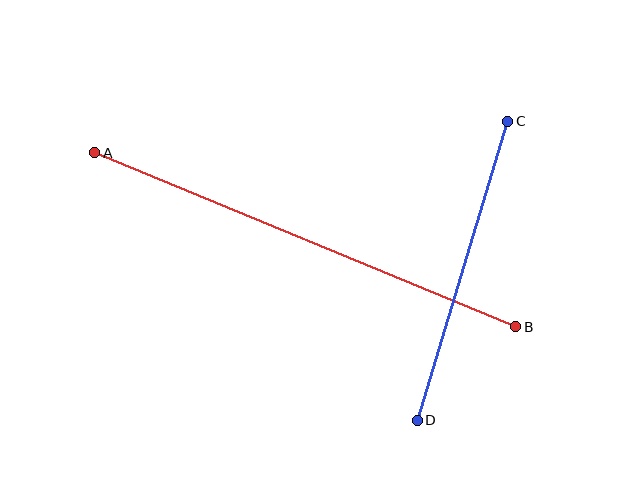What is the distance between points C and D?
The distance is approximately 313 pixels.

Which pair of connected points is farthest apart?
Points A and B are farthest apart.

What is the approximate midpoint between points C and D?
The midpoint is at approximately (462, 271) pixels.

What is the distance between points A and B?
The distance is approximately 456 pixels.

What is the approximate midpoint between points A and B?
The midpoint is at approximately (305, 240) pixels.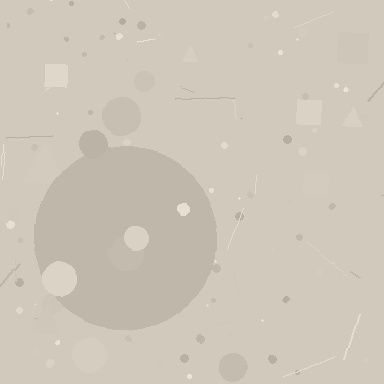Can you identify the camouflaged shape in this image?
The camouflaged shape is a circle.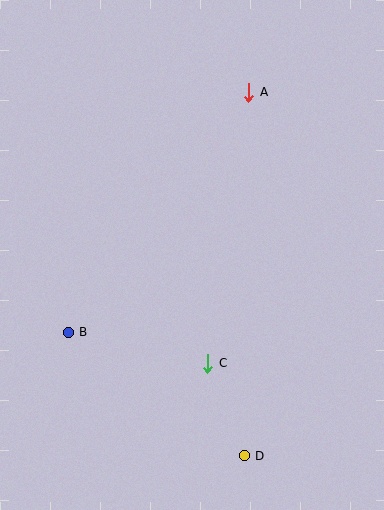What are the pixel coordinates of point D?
Point D is at (244, 456).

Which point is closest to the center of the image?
Point C at (208, 363) is closest to the center.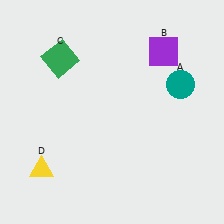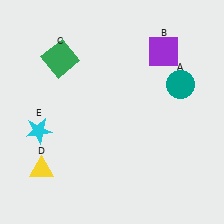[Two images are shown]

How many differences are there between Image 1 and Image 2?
There is 1 difference between the two images.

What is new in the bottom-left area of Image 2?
A cyan star (E) was added in the bottom-left area of Image 2.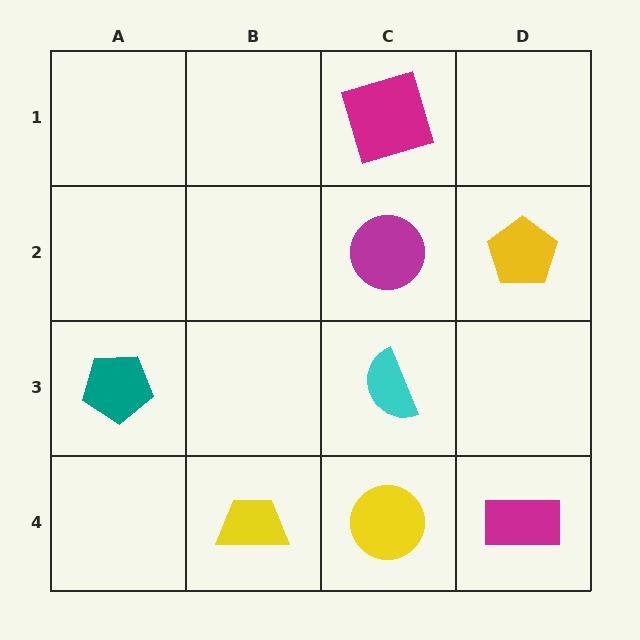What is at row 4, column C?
A yellow circle.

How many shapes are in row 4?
3 shapes.